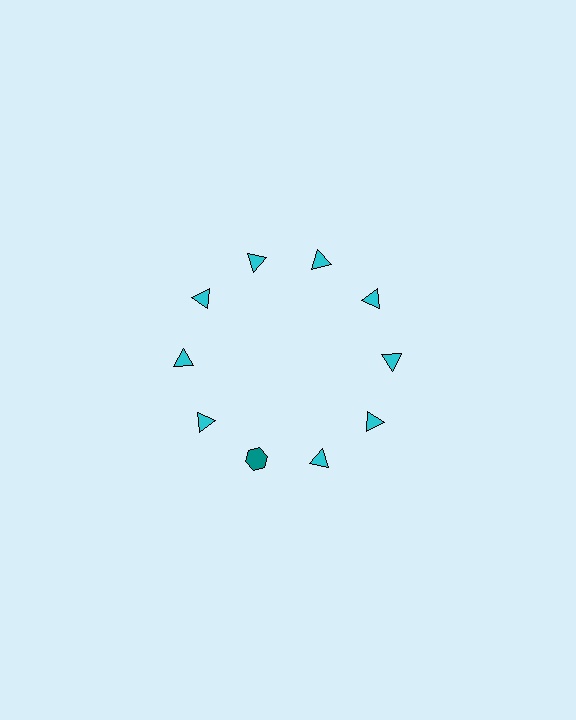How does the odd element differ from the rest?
It differs in both color (teal instead of cyan) and shape (hexagon instead of triangle).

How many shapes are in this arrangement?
There are 10 shapes arranged in a ring pattern.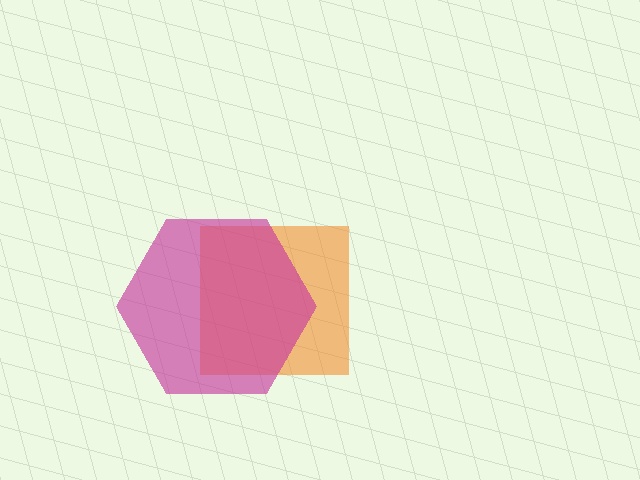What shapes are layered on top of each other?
The layered shapes are: an orange square, a magenta hexagon.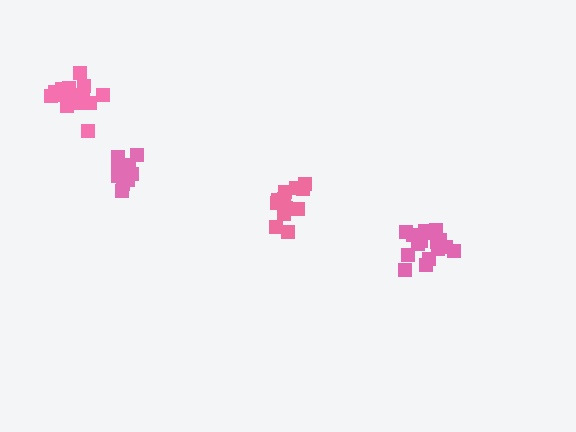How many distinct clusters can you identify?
There are 4 distinct clusters.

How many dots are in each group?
Group 1: 14 dots, Group 2: 16 dots, Group 3: 15 dots, Group 4: 11 dots (56 total).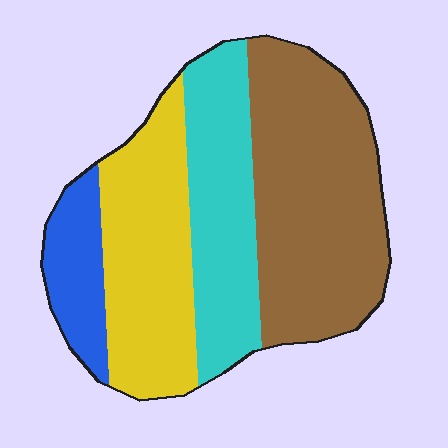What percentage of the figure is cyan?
Cyan covers around 25% of the figure.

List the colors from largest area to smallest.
From largest to smallest: brown, yellow, cyan, blue.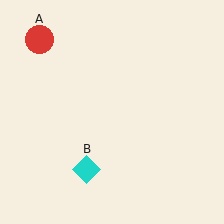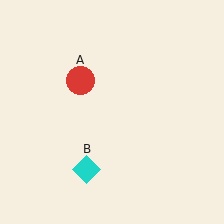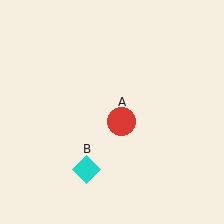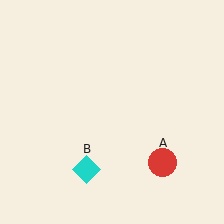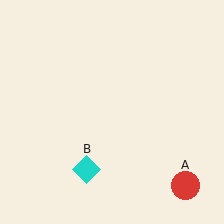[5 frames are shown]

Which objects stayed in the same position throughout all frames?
Cyan diamond (object B) remained stationary.